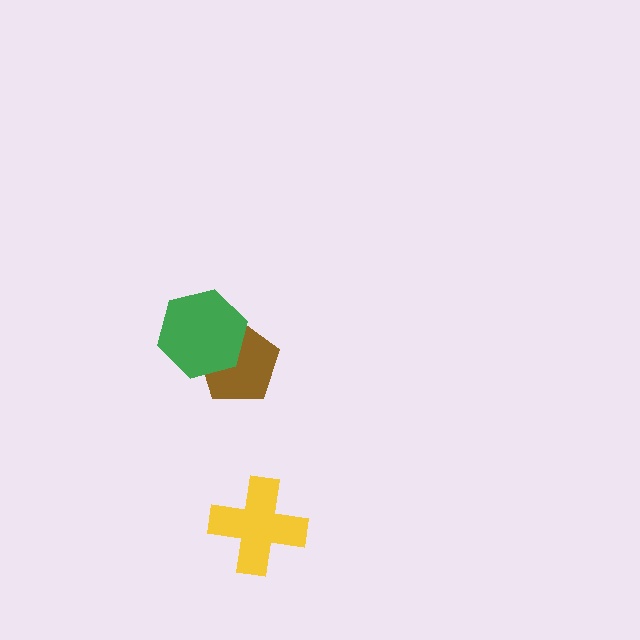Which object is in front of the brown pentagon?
The green hexagon is in front of the brown pentagon.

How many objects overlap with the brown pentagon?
1 object overlaps with the brown pentagon.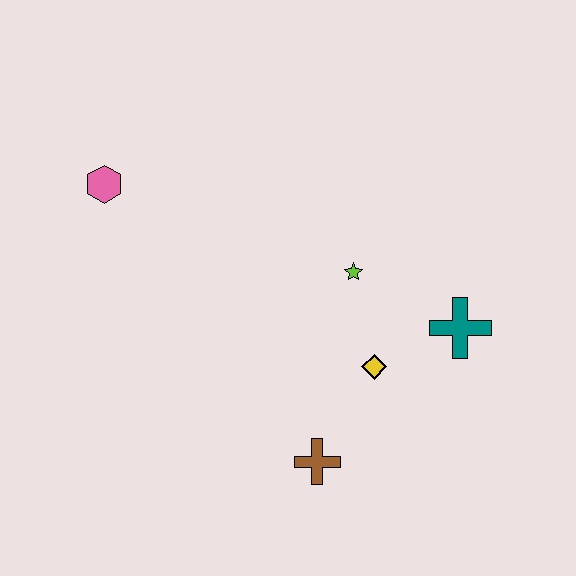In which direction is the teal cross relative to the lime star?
The teal cross is to the right of the lime star.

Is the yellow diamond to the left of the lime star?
No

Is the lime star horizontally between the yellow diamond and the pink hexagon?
Yes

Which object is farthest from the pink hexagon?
The teal cross is farthest from the pink hexagon.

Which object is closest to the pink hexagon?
The lime star is closest to the pink hexagon.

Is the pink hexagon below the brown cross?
No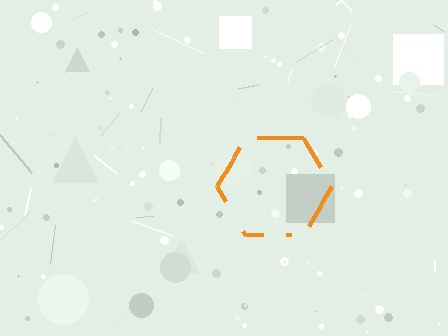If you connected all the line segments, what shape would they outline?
They would outline a hexagon.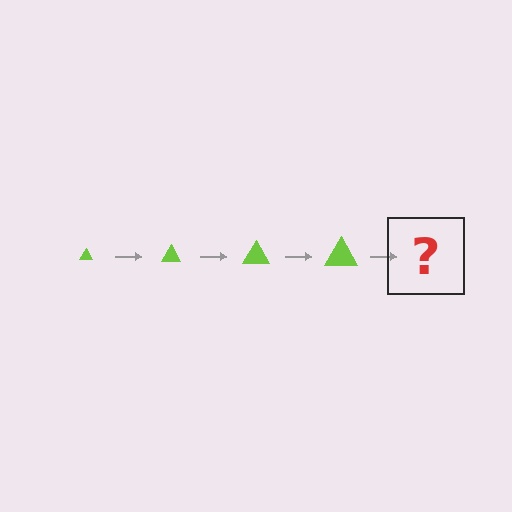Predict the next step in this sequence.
The next step is a lime triangle, larger than the previous one.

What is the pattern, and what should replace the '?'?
The pattern is that the triangle gets progressively larger each step. The '?' should be a lime triangle, larger than the previous one.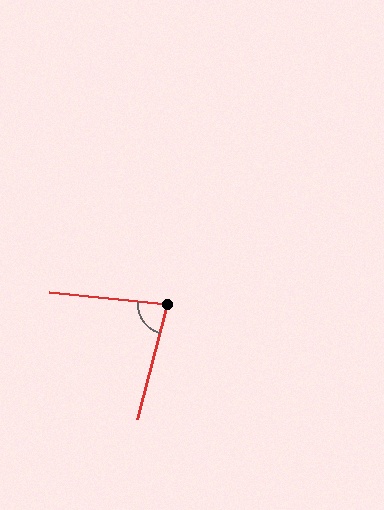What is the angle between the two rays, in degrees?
Approximately 81 degrees.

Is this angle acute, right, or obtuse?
It is acute.